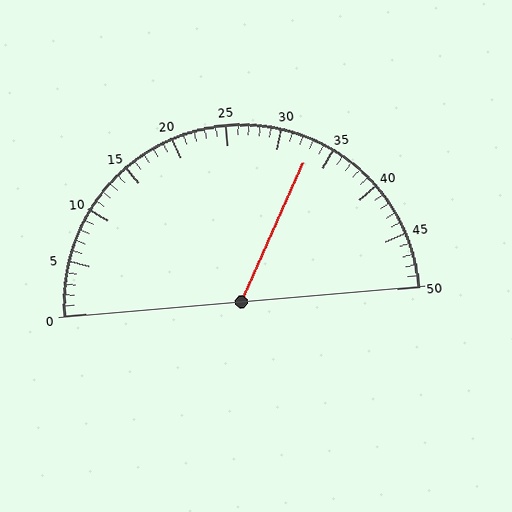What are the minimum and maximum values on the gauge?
The gauge ranges from 0 to 50.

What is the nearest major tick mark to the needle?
The nearest major tick mark is 35.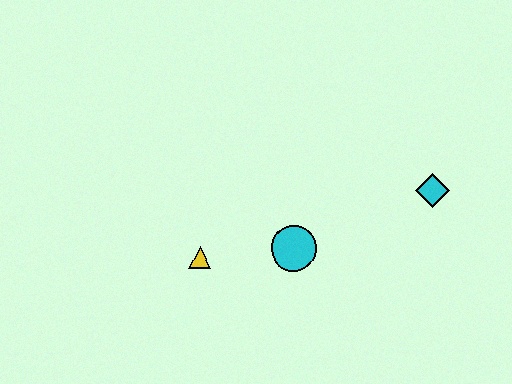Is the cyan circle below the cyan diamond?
Yes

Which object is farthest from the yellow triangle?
The cyan diamond is farthest from the yellow triangle.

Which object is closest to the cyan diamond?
The cyan circle is closest to the cyan diamond.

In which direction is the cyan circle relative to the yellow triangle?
The cyan circle is to the right of the yellow triangle.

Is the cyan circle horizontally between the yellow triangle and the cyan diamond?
Yes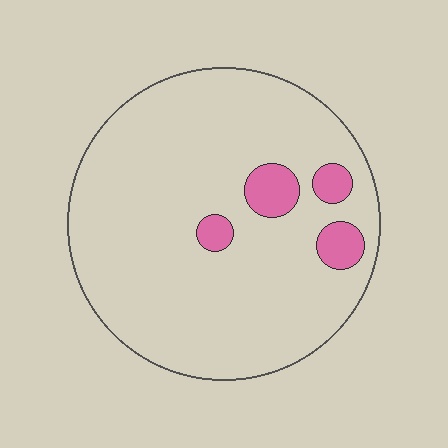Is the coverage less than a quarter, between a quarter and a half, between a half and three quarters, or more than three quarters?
Less than a quarter.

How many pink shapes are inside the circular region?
4.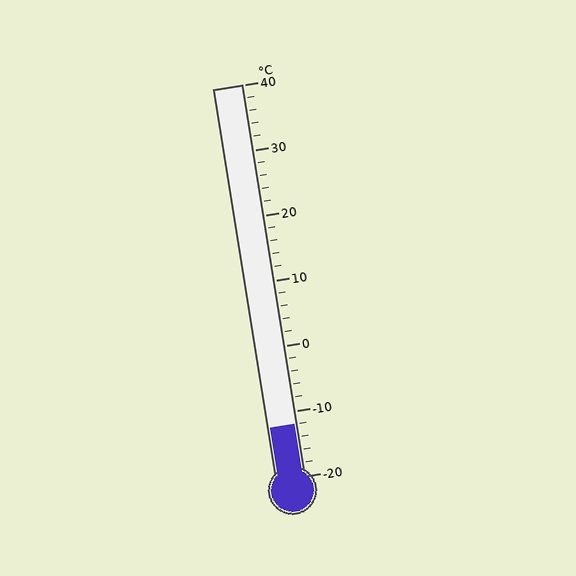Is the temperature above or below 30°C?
The temperature is below 30°C.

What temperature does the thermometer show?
The thermometer shows approximately -12°C.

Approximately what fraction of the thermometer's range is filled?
The thermometer is filled to approximately 15% of its range.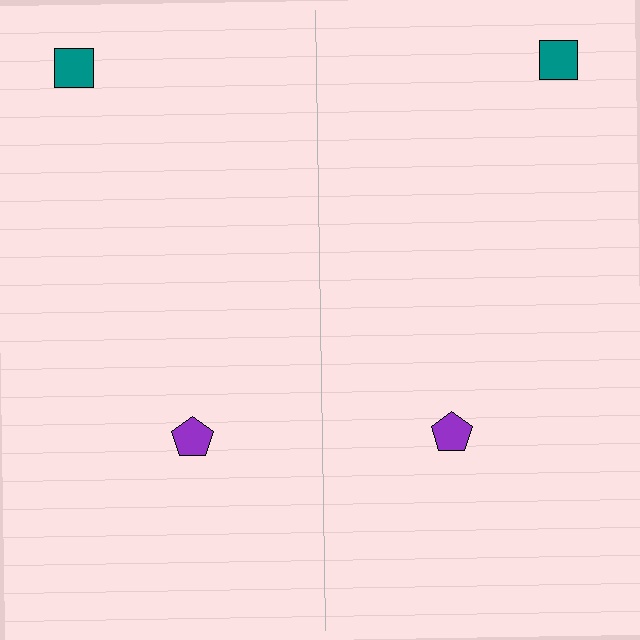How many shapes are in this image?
There are 4 shapes in this image.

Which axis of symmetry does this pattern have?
The pattern has a vertical axis of symmetry running through the center of the image.